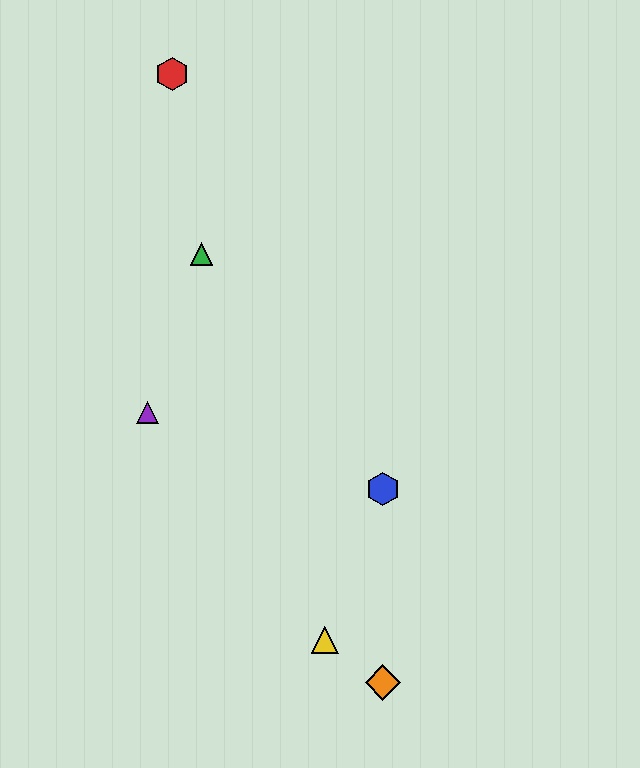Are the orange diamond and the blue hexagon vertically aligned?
Yes, both are at x≈383.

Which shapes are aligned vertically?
The blue hexagon, the orange diamond are aligned vertically.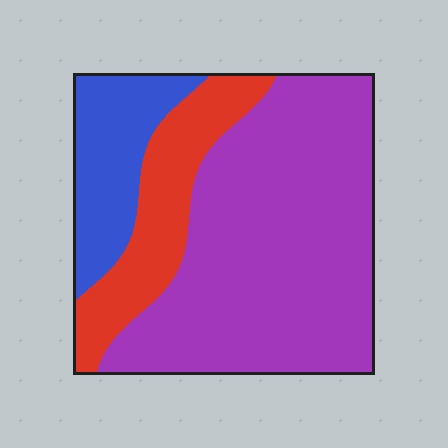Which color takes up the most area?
Purple, at roughly 65%.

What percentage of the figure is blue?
Blue covers around 15% of the figure.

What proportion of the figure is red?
Red takes up about one fifth (1/5) of the figure.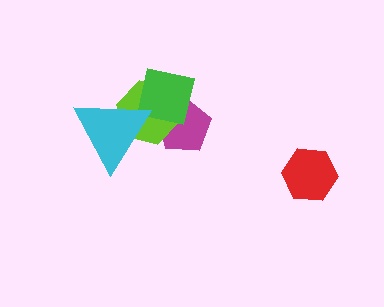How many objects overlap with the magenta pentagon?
2 objects overlap with the magenta pentagon.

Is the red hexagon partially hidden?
No, no other shape covers it.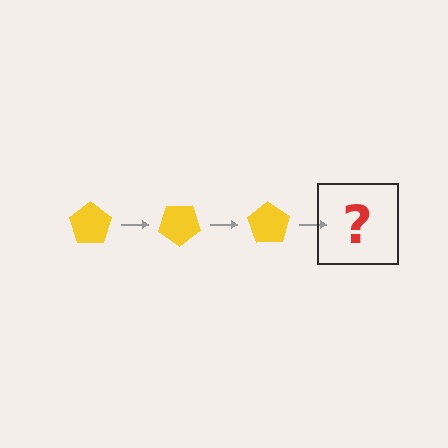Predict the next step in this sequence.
The next step is a yellow pentagon rotated 105 degrees.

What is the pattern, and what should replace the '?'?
The pattern is that the pentagon rotates 35 degrees each step. The '?' should be a yellow pentagon rotated 105 degrees.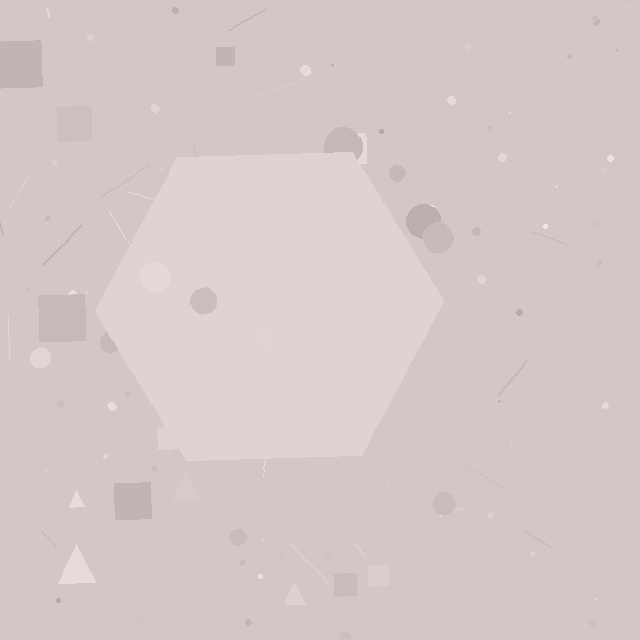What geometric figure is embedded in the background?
A hexagon is embedded in the background.